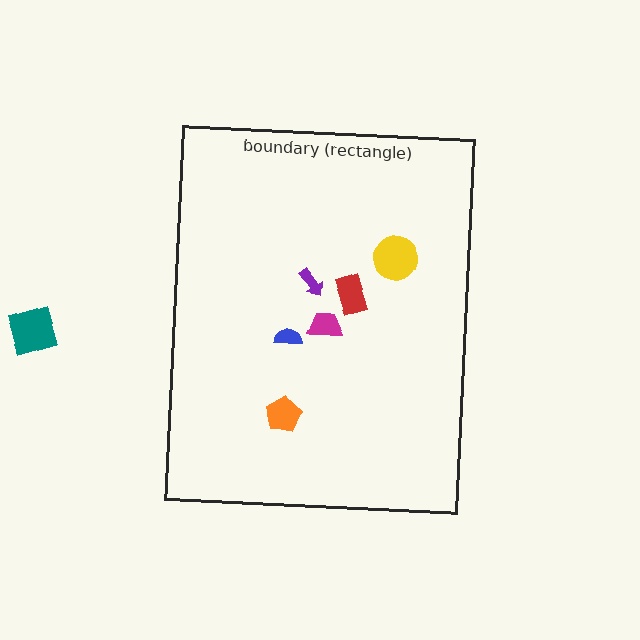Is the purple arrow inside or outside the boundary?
Inside.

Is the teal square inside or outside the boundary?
Outside.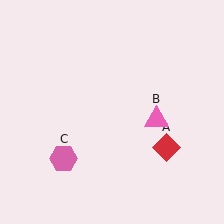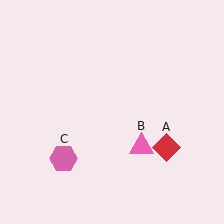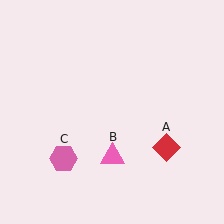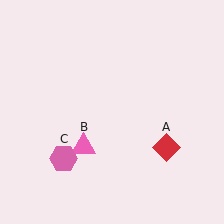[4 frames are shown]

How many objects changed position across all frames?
1 object changed position: pink triangle (object B).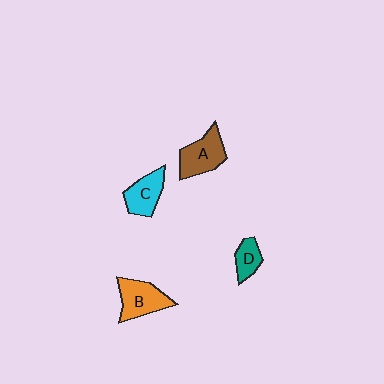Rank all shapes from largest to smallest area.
From largest to smallest: A (brown), B (orange), C (cyan), D (teal).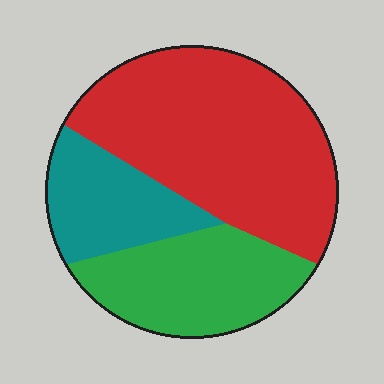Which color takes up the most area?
Red, at roughly 55%.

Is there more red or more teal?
Red.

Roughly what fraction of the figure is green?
Green takes up about one quarter (1/4) of the figure.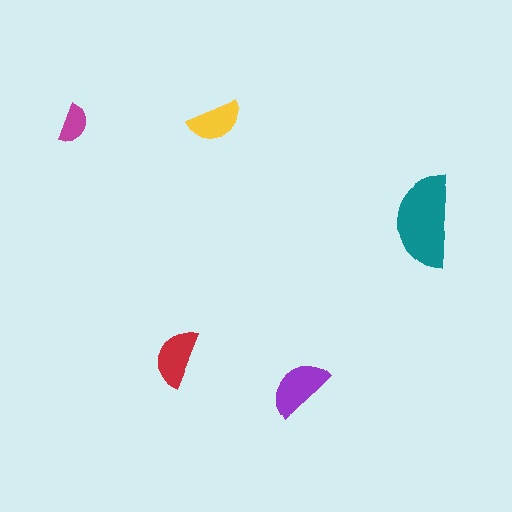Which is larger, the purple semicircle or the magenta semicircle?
The purple one.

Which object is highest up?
The magenta semicircle is topmost.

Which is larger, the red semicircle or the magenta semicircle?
The red one.